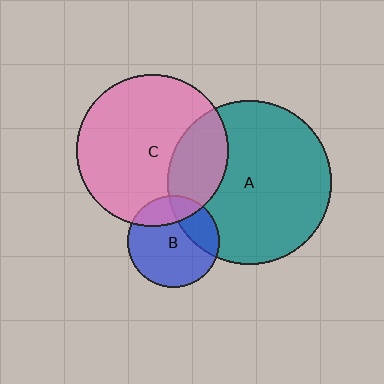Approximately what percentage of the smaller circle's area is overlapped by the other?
Approximately 25%.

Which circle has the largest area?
Circle A (teal).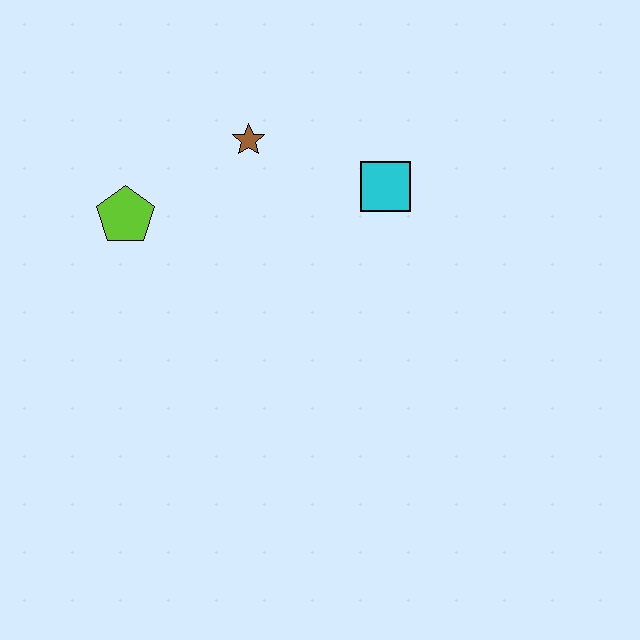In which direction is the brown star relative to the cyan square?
The brown star is to the left of the cyan square.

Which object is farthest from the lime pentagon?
The cyan square is farthest from the lime pentagon.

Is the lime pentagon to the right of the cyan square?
No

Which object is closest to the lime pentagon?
The brown star is closest to the lime pentagon.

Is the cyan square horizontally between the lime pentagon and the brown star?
No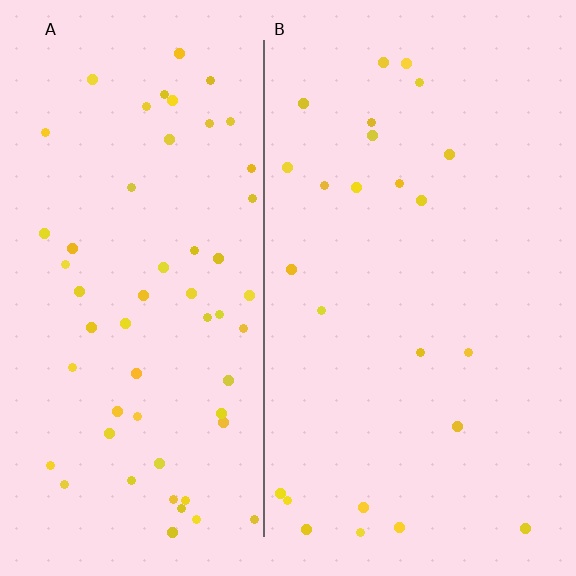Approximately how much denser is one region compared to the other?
Approximately 2.3× — region A over region B.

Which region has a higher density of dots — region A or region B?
A (the left).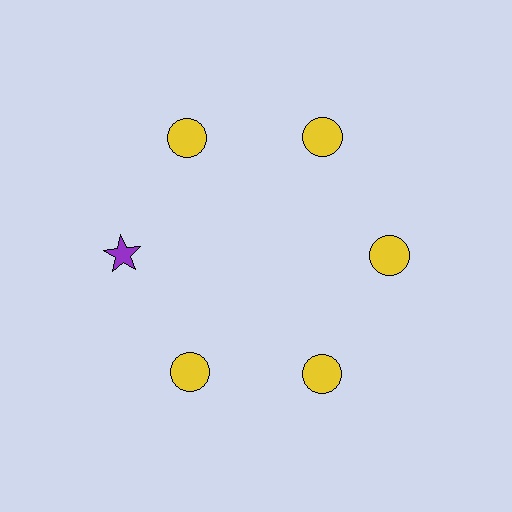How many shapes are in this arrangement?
There are 6 shapes arranged in a ring pattern.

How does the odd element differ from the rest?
It differs in both color (purple instead of yellow) and shape (star instead of circle).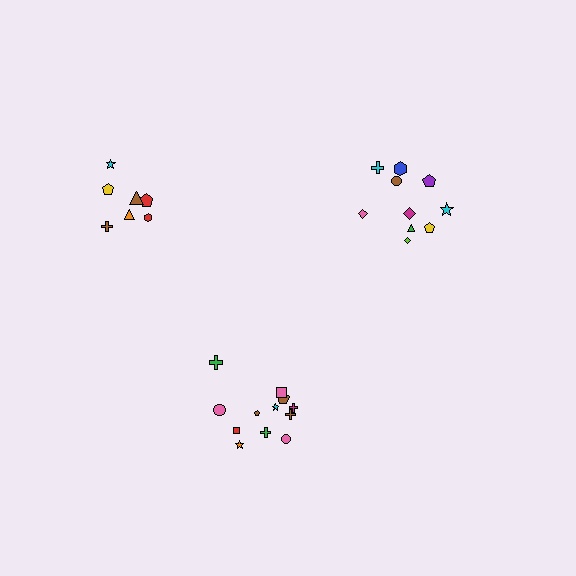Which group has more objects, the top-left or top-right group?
The top-right group.